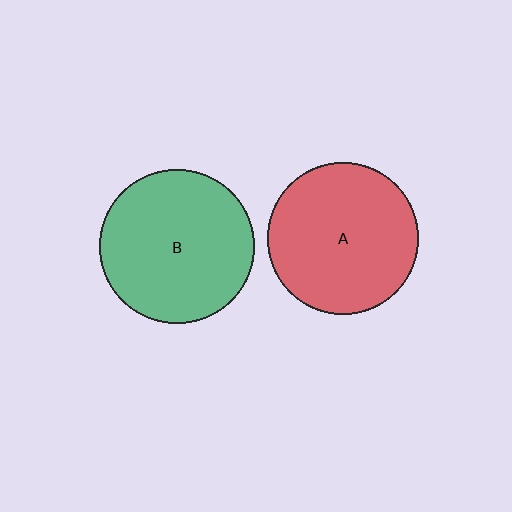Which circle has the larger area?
Circle B (green).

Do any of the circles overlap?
No, none of the circles overlap.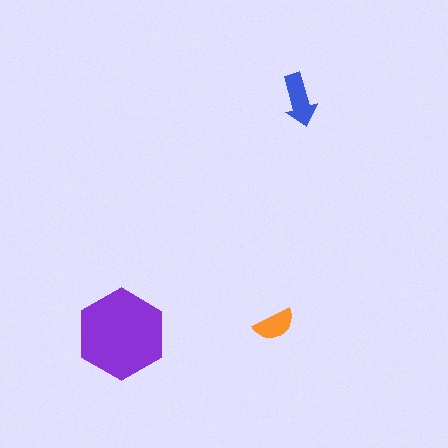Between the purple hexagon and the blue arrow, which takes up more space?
The purple hexagon.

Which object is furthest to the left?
The purple hexagon is leftmost.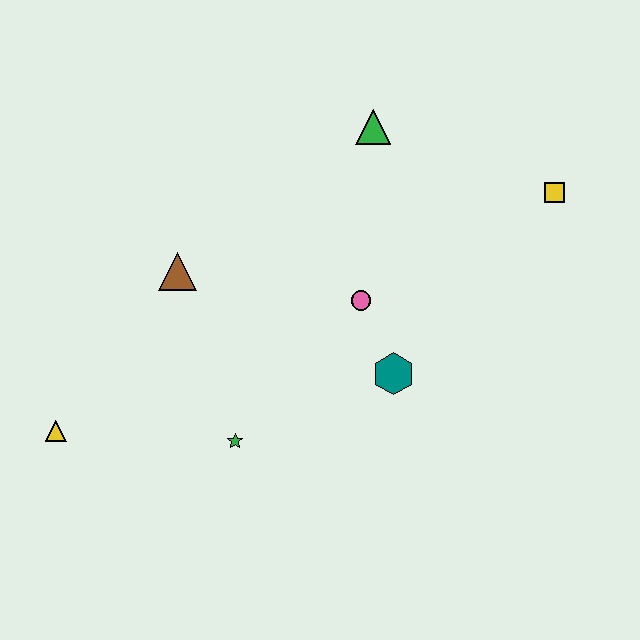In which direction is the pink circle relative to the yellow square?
The pink circle is to the left of the yellow square.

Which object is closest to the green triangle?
The pink circle is closest to the green triangle.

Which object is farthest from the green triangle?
The yellow triangle is farthest from the green triangle.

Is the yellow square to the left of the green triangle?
No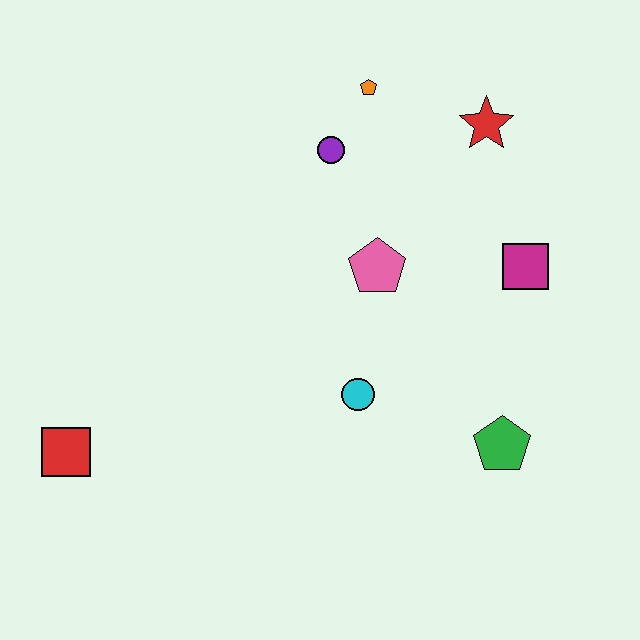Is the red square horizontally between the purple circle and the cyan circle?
No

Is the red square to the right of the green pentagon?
No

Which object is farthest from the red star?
The red square is farthest from the red star.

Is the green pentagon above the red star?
No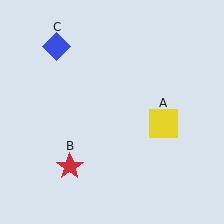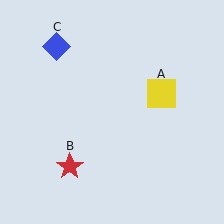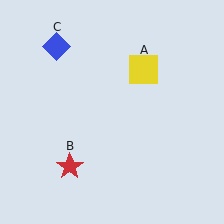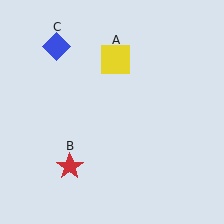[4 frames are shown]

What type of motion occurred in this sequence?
The yellow square (object A) rotated counterclockwise around the center of the scene.